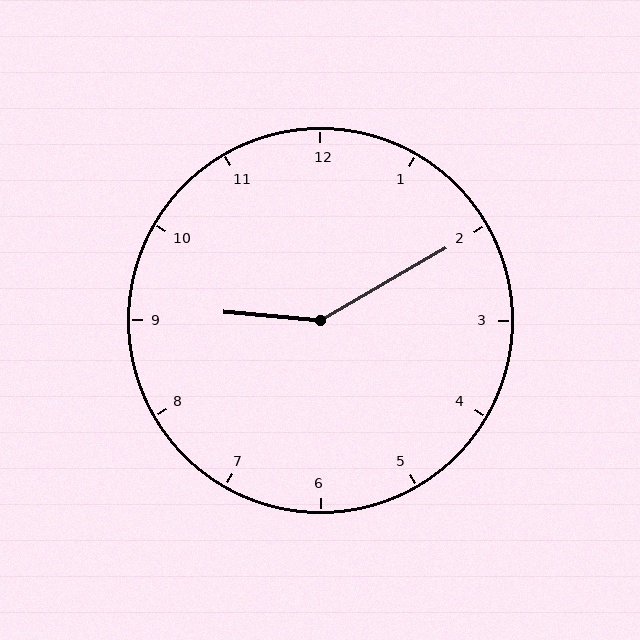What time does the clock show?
9:10.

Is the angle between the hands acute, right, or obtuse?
It is obtuse.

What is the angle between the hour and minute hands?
Approximately 145 degrees.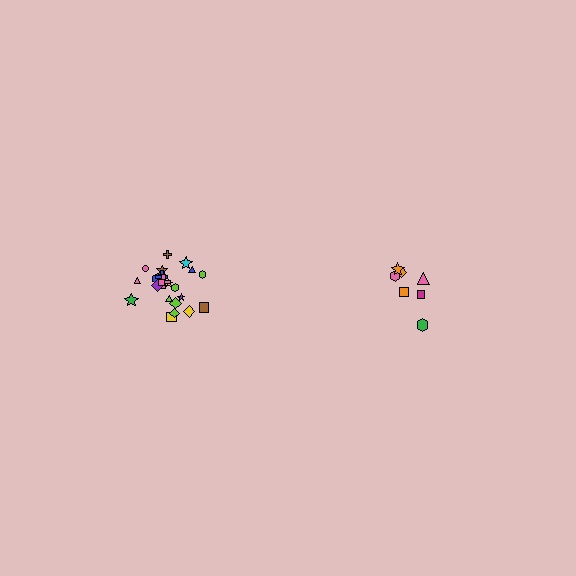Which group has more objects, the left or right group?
The left group.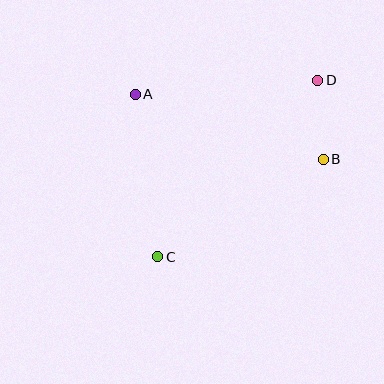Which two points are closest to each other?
Points B and D are closest to each other.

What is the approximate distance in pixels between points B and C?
The distance between B and C is approximately 192 pixels.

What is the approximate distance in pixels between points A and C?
The distance between A and C is approximately 164 pixels.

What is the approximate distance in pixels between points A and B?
The distance between A and B is approximately 199 pixels.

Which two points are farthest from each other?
Points C and D are farthest from each other.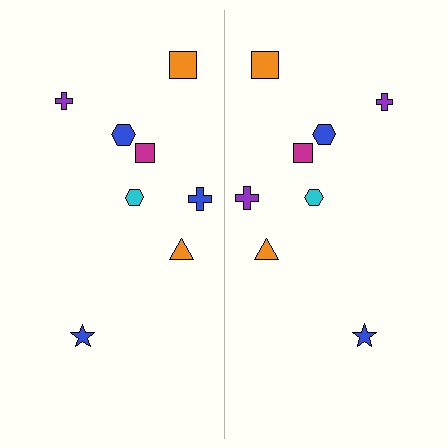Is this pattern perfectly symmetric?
No, the pattern is not perfectly symmetric. The purple cross on the right side breaks the symmetry — its mirror counterpart is blue.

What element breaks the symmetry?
The purple cross on the right side breaks the symmetry — its mirror counterpart is blue.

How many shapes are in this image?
There are 16 shapes in this image.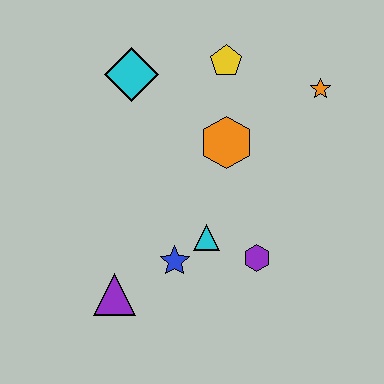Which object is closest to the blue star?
The cyan triangle is closest to the blue star.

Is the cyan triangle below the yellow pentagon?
Yes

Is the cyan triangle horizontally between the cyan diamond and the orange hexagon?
Yes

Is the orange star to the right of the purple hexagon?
Yes